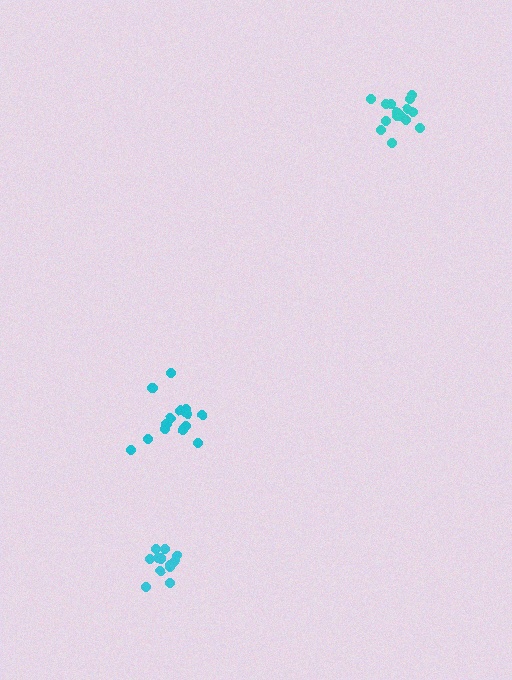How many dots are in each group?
Group 1: 14 dots, Group 2: 15 dots, Group 3: 12 dots (41 total).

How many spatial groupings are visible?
There are 3 spatial groupings.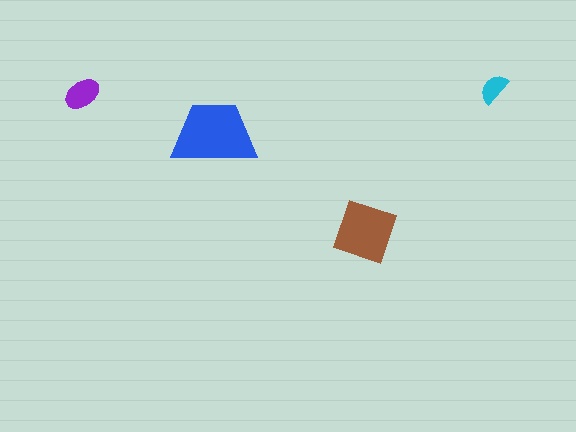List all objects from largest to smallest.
The blue trapezoid, the brown diamond, the purple ellipse, the cyan semicircle.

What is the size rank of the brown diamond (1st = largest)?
2nd.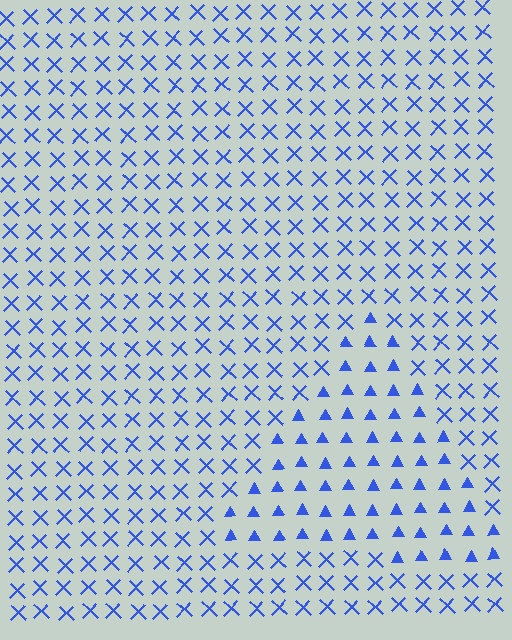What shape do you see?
I see a triangle.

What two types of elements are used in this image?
The image uses triangles inside the triangle region and X marks outside it.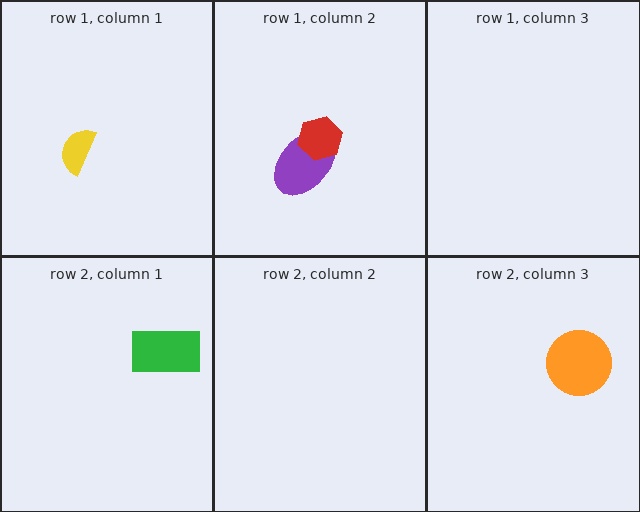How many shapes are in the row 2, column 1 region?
1.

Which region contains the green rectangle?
The row 2, column 1 region.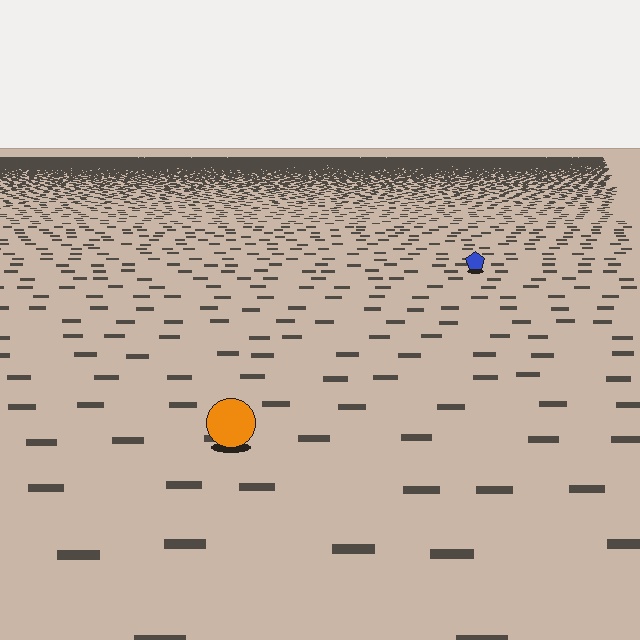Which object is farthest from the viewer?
The blue pentagon is farthest from the viewer. It appears smaller and the ground texture around it is denser.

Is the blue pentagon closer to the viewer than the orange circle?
No. The orange circle is closer — you can tell from the texture gradient: the ground texture is coarser near it.